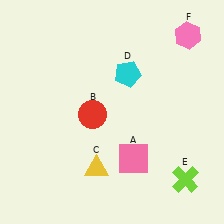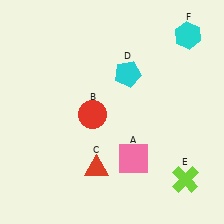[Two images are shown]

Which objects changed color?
C changed from yellow to red. F changed from pink to cyan.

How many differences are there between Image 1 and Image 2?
There are 2 differences between the two images.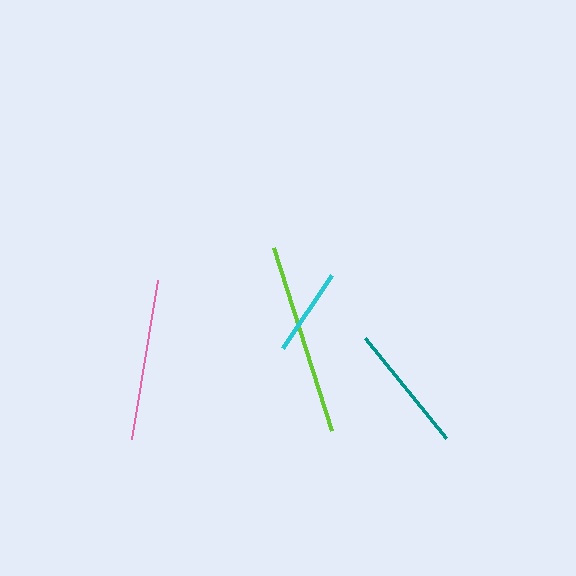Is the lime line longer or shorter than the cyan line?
The lime line is longer than the cyan line.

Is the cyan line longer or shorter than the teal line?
The teal line is longer than the cyan line.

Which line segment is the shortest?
The cyan line is the shortest at approximately 88 pixels.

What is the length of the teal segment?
The teal segment is approximately 129 pixels long.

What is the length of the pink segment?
The pink segment is approximately 162 pixels long.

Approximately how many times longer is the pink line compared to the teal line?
The pink line is approximately 1.3 times the length of the teal line.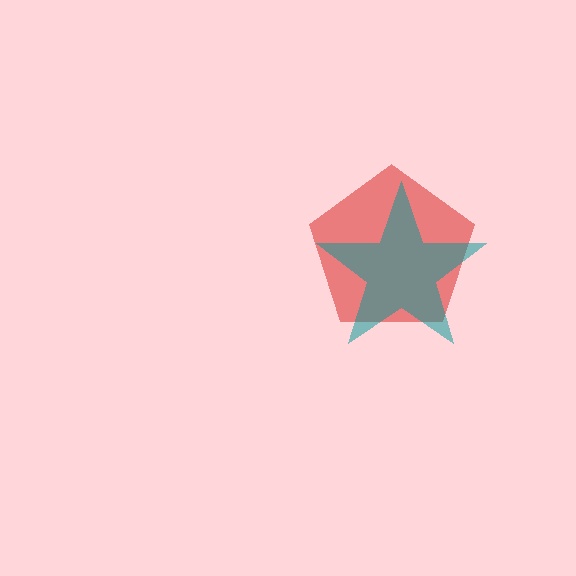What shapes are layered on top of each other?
The layered shapes are: a red pentagon, a teal star.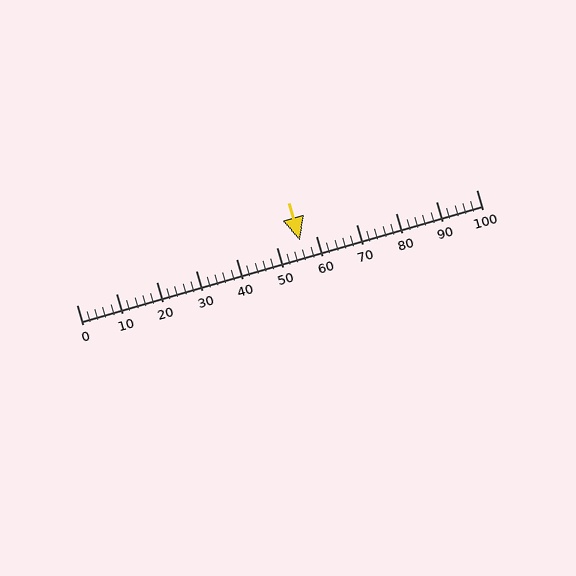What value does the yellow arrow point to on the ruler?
The yellow arrow points to approximately 56.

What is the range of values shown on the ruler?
The ruler shows values from 0 to 100.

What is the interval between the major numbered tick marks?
The major tick marks are spaced 10 units apart.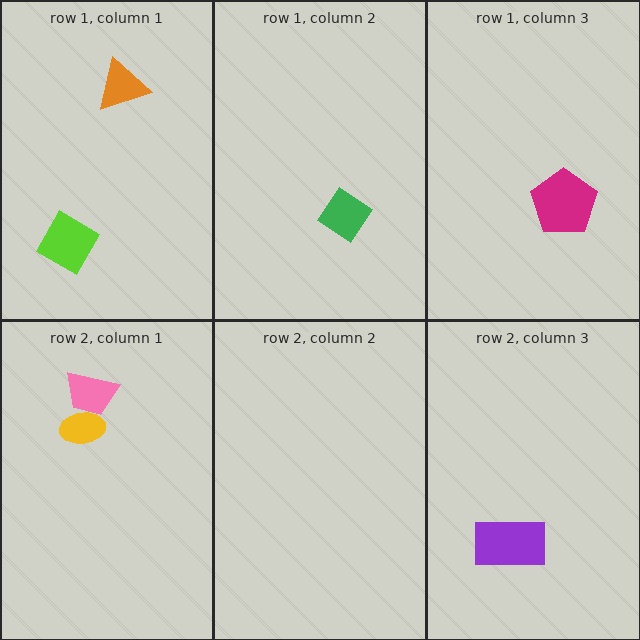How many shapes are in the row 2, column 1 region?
2.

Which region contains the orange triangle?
The row 1, column 1 region.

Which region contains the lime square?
The row 1, column 1 region.